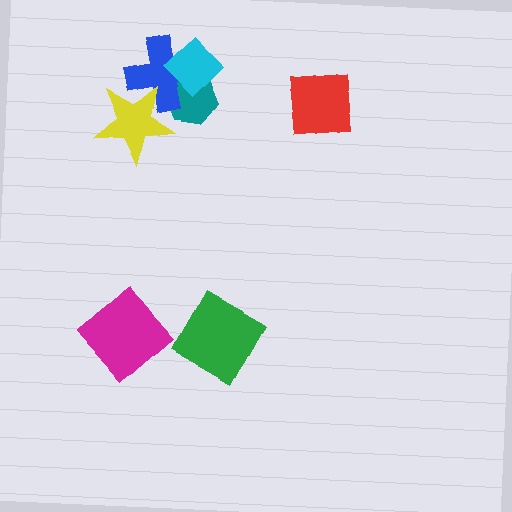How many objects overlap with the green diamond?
0 objects overlap with the green diamond.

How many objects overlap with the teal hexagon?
3 objects overlap with the teal hexagon.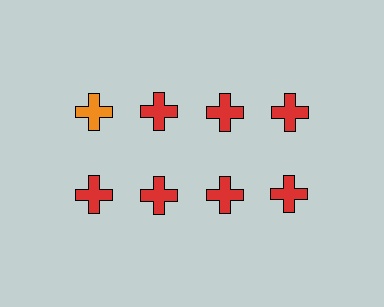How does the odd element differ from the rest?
It has a different color: orange instead of red.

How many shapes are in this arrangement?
There are 8 shapes arranged in a grid pattern.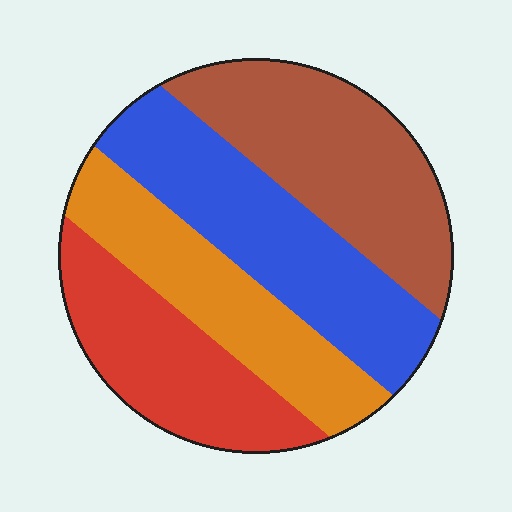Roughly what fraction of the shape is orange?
Orange takes up between a sixth and a third of the shape.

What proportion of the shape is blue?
Blue covers 28% of the shape.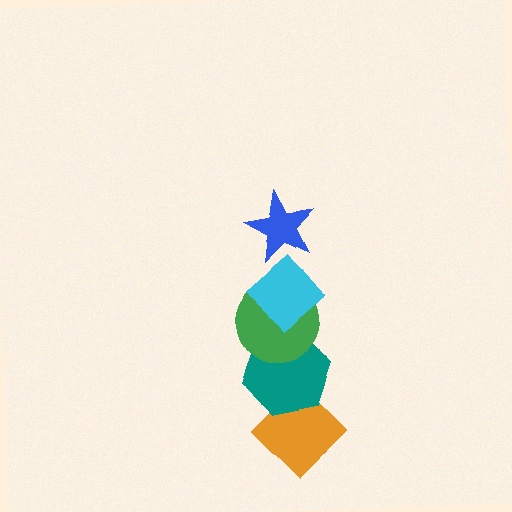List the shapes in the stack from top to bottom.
From top to bottom: the blue star, the cyan diamond, the green circle, the teal hexagon, the orange diamond.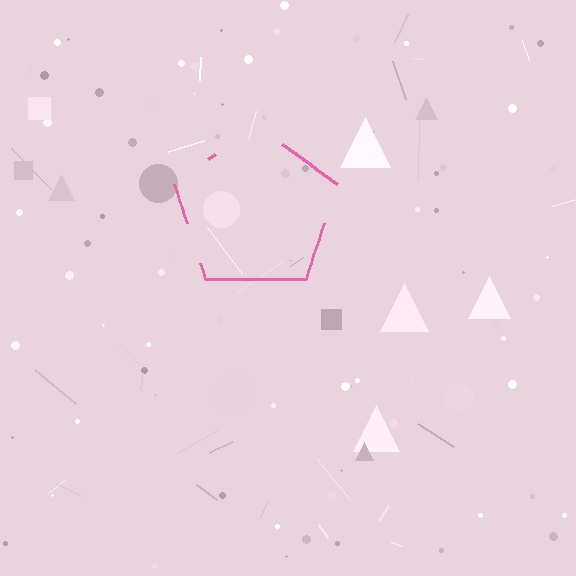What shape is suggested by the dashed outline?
The dashed outline suggests a pentagon.